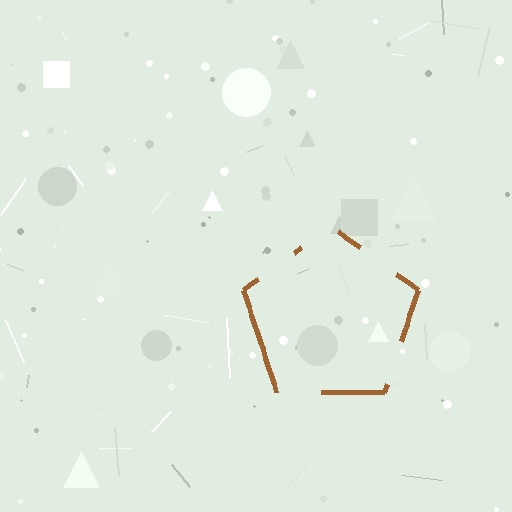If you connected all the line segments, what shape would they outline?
They would outline a pentagon.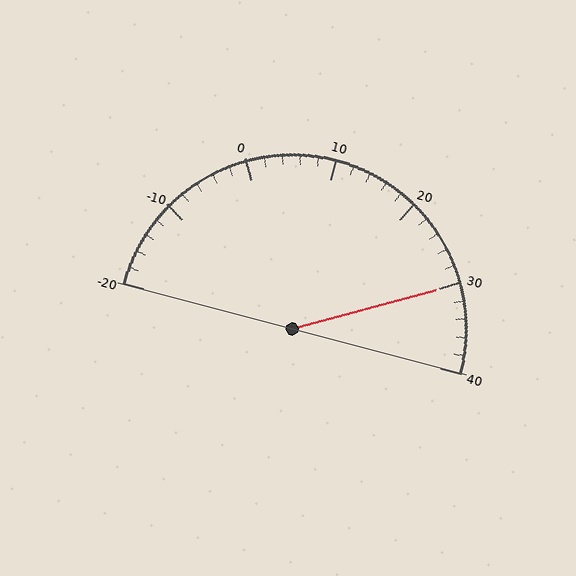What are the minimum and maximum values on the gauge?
The gauge ranges from -20 to 40.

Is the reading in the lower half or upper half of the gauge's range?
The reading is in the upper half of the range (-20 to 40).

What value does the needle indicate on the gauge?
The needle indicates approximately 30.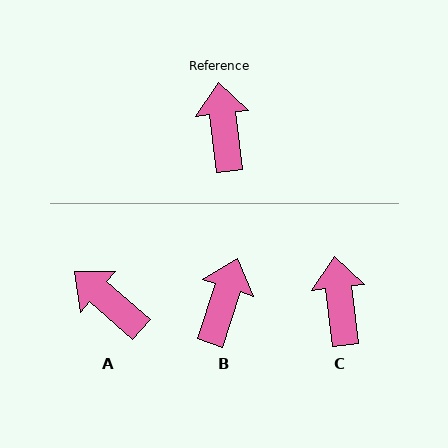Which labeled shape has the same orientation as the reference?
C.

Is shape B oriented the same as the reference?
No, it is off by about 25 degrees.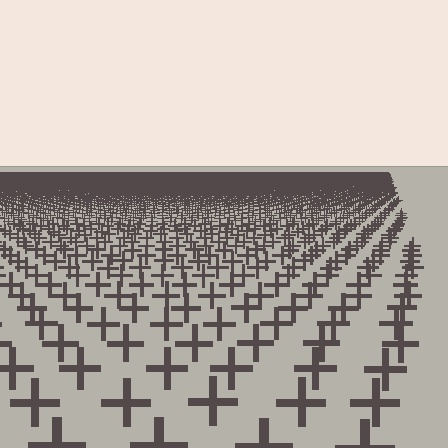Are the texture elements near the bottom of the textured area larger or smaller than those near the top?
Larger. Near the bottom, elements are closer to the viewer and appear at a bigger on-screen size.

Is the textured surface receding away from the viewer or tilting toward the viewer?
The surface is receding away from the viewer. Texture elements get smaller and denser toward the top.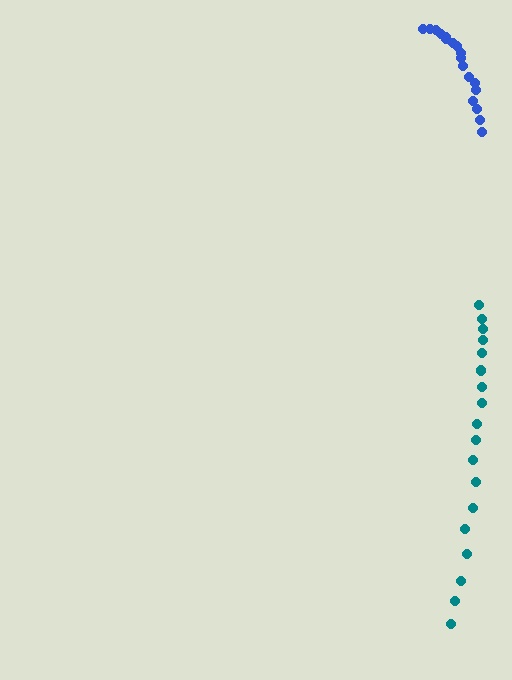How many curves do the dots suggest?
There are 2 distinct paths.